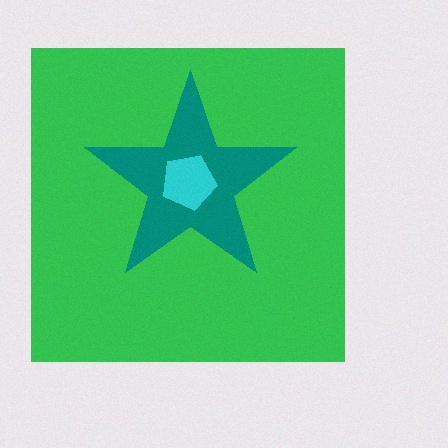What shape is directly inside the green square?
The teal star.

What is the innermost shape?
The cyan pentagon.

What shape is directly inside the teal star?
The cyan pentagon.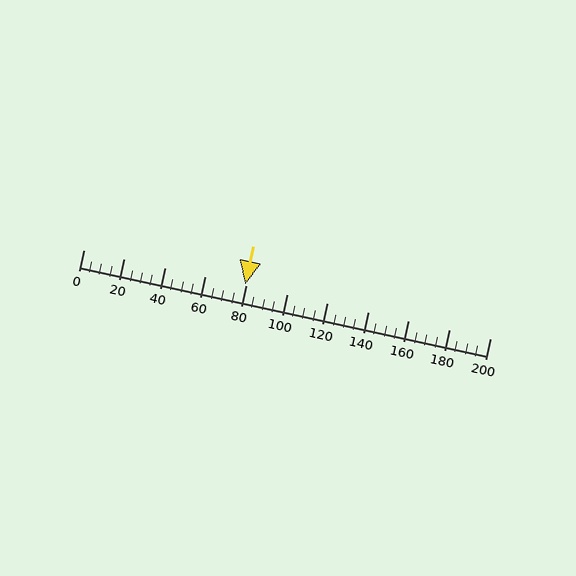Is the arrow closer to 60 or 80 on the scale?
The arrow is closer to 80.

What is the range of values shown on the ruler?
The ruler shows values from 0 to 200.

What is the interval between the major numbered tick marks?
The major tick marks are spaced 20 units apart.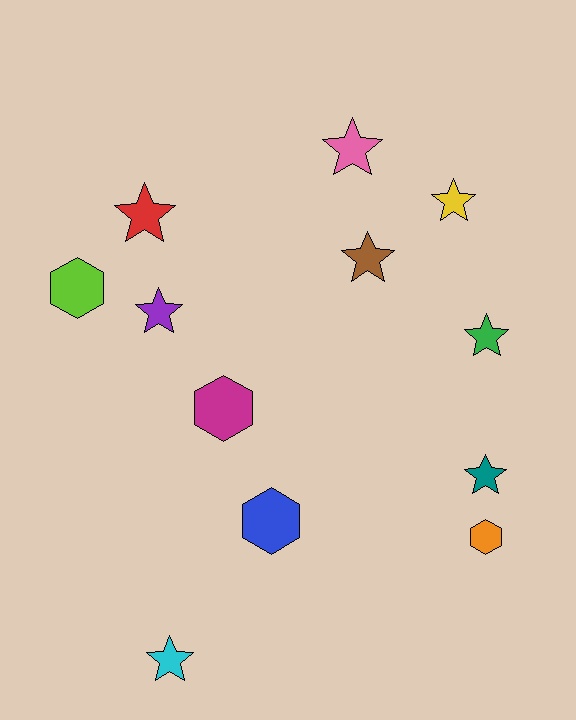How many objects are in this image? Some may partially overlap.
There are 12 objects.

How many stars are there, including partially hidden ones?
There are 8 stars.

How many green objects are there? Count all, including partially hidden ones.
There is 1 green object.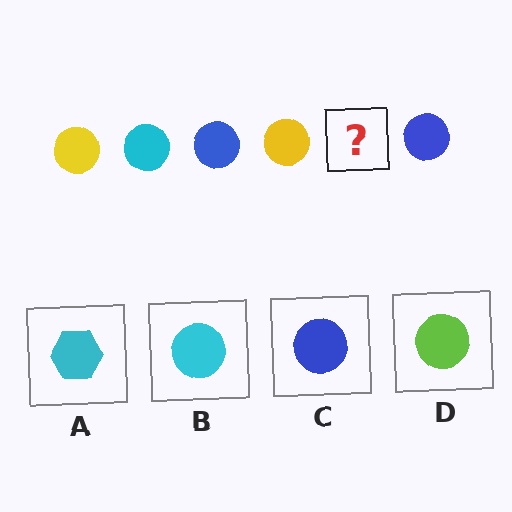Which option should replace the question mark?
Option B.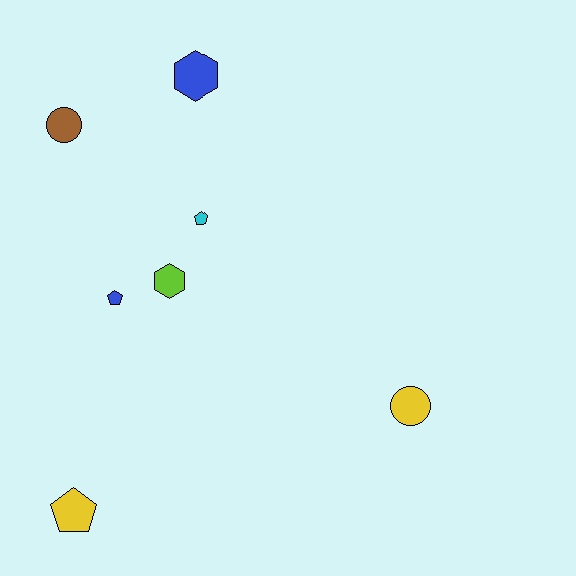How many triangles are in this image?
There are no triangles.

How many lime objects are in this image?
There is 1 lime object.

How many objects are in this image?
There are 7 objects.